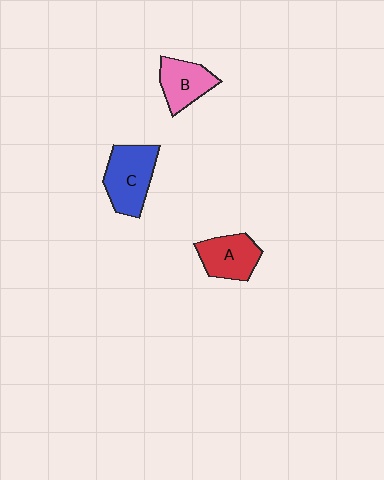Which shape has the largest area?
Shape C (blue).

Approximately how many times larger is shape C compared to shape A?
Approximately 1.3 times.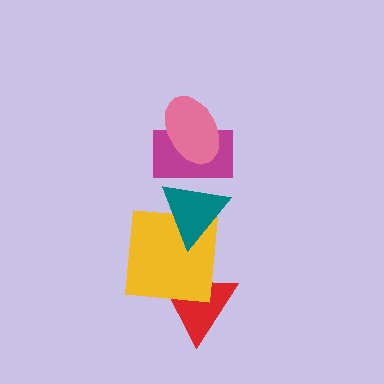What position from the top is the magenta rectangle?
The magenta rectangle is 2nd from the top.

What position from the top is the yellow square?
The yellow square is 4th from the top.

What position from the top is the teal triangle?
The teal triangle is 3rd from the top.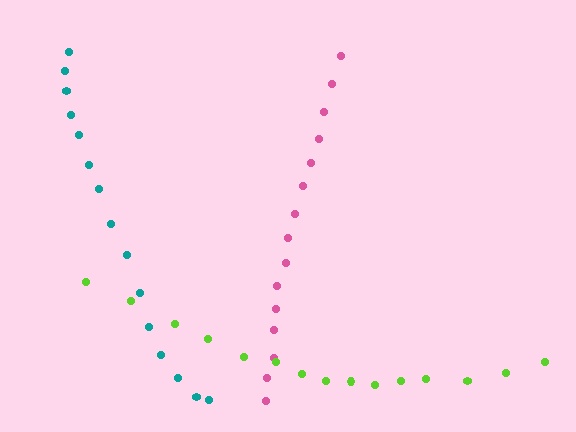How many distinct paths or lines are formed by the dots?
There are 3 distinct paths.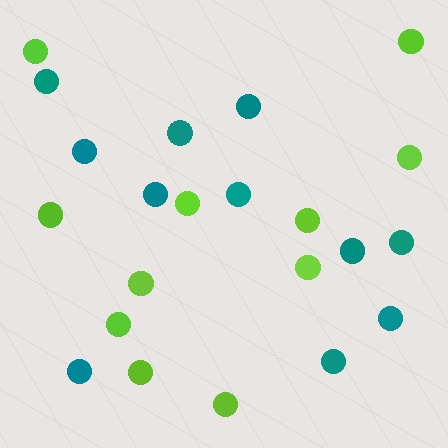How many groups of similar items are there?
There are 2 groups: one group of lime circles (11) and one group of teal circles (11).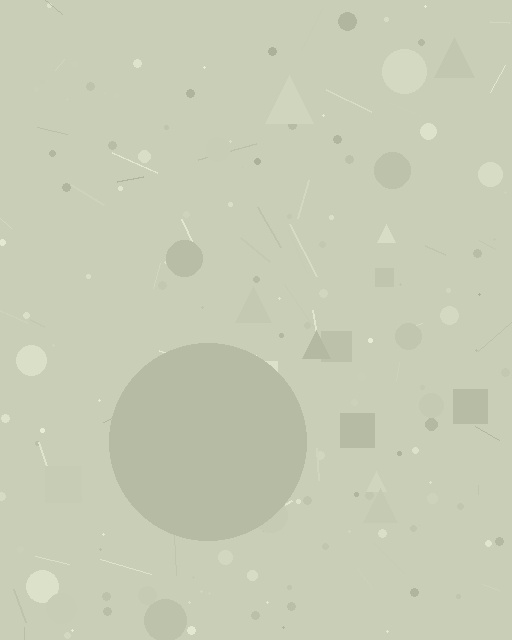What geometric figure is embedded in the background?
A circle is embedded in the background.